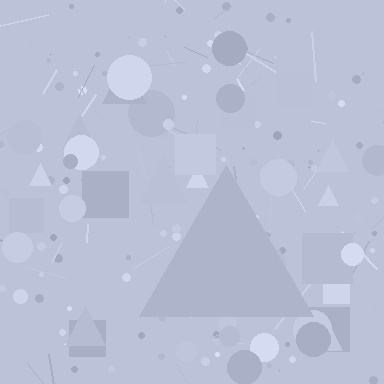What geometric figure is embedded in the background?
A triangle is embedded in the background.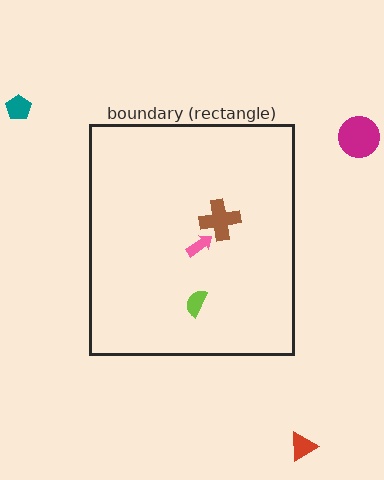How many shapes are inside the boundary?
3 inside, 3 outside.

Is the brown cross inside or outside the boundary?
Inside.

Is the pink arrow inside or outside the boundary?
Inside.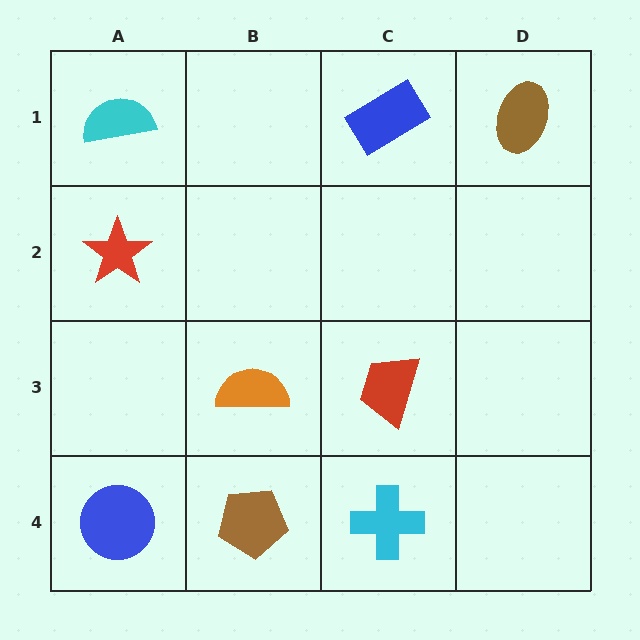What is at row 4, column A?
A blue circle.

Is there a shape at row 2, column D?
No, that cell is empty.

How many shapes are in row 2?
1 shape.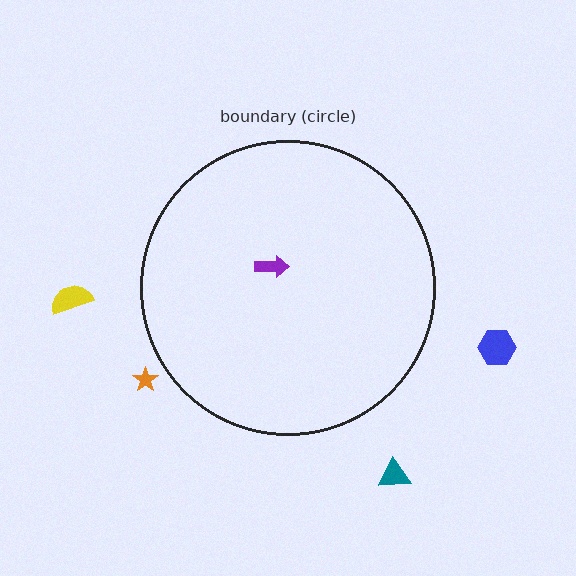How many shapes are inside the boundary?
1 inside, 4 outside.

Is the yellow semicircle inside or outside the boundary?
Outside.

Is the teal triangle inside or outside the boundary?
Outside.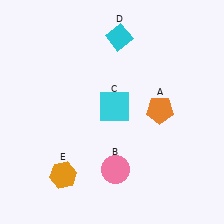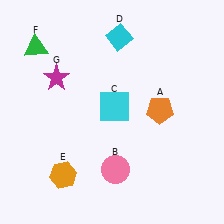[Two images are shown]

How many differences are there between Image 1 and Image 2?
There are 2 differences between the two images.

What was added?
A green triangle (F), a magenta star (G) were added in Image 2.